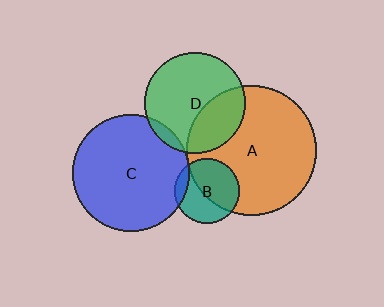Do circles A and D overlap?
Yes.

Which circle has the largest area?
Circle A (orange).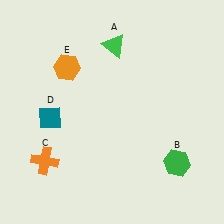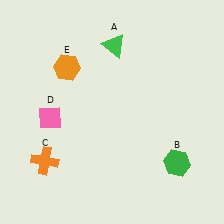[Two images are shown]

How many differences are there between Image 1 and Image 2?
There is 1 difference between the two images.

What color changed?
The diamond (D) changed from teal in Image 1 to pink in Image 2.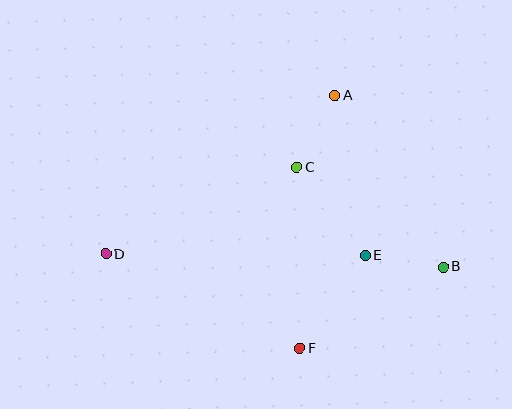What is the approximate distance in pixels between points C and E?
The distance between C and E is approximately 112 pixels.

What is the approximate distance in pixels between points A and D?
The distance between A and D is approximately 279 pixels.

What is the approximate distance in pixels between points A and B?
The distance between A and B is approximately 203 pixels.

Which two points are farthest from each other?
Points B and D are farthest from each other.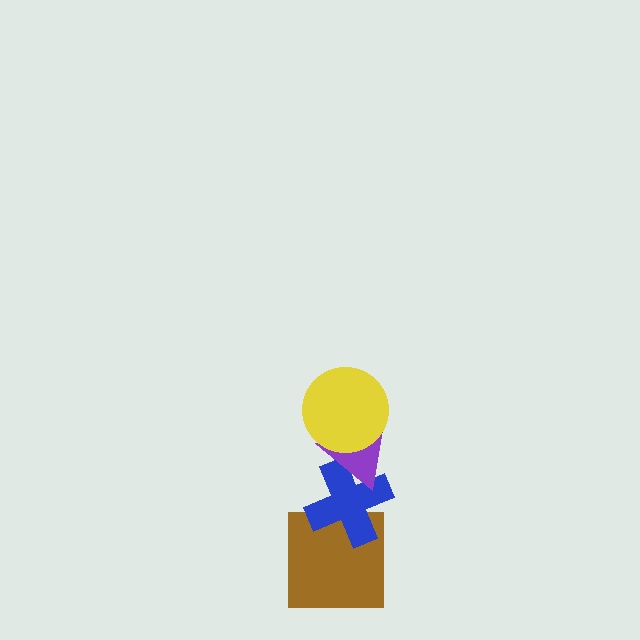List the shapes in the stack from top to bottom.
From top to bottom: the yellow circle, the purple triangle, the blue cross, the brown square.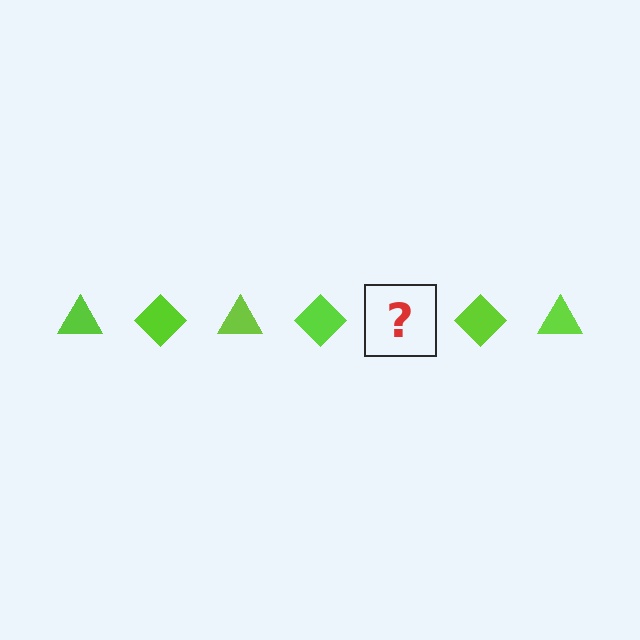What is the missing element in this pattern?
The missing element is a lime triangle.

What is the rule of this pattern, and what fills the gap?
The rule is that the pattern cycles through triangle, diamond shapes in lime. The gap should be filled with a lime triangle.